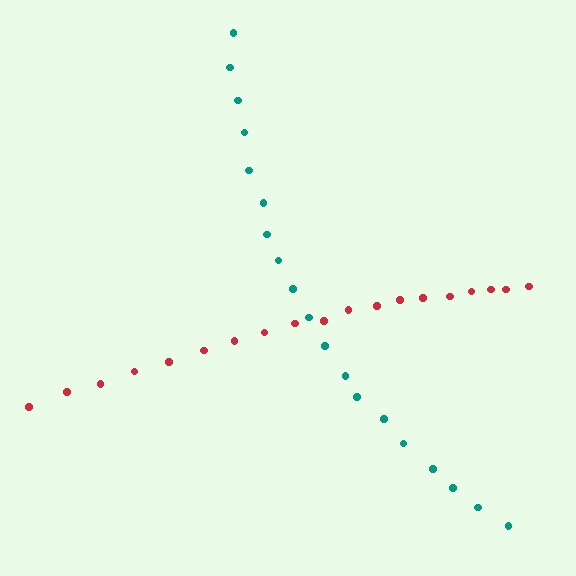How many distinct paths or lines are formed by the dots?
There are 2 distinct paths.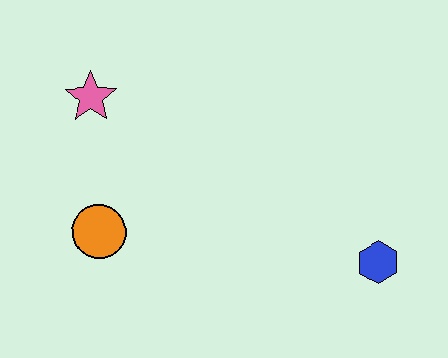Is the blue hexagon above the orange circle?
No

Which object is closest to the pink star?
The orange circle is closest to the pink star.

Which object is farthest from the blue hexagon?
The pink star is farthest from the blue hexagon.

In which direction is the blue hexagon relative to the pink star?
The blue hexagon is to the right of the pink star.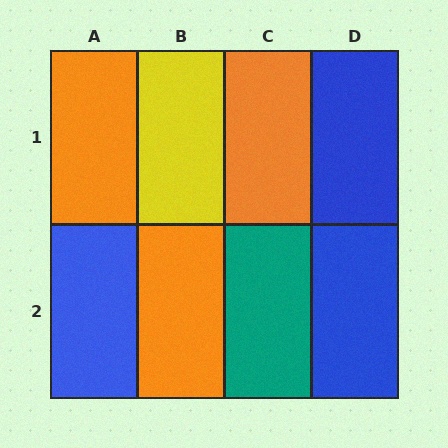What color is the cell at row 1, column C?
Orange.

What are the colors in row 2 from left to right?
Blue, orange, teal, blue.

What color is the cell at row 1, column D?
Blue.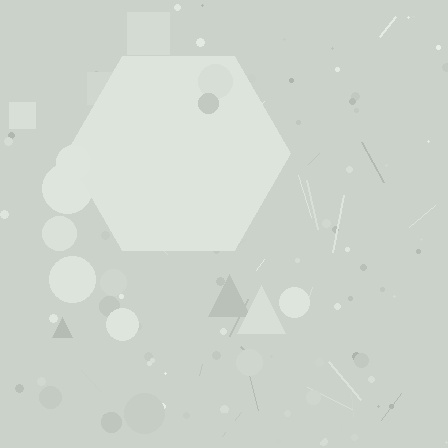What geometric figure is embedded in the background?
A hexagon is embedded in the background.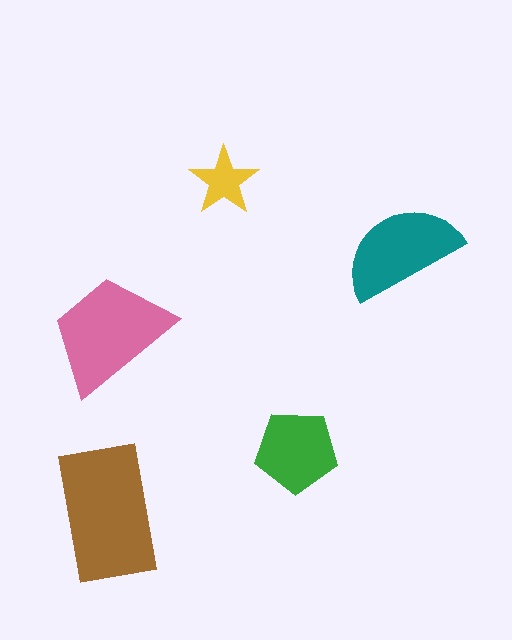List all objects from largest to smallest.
The brown rectangle, the pink trapezoid, the teal semicircle, the green pentagon, the yellow star.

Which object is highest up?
The yellow star is topmost.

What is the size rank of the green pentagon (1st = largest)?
4th.